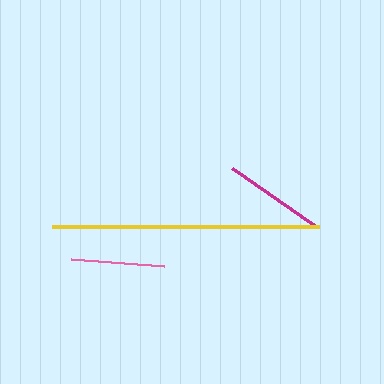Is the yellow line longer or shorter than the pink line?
The yellow line is longer than the pink line.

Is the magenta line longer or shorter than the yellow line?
The yellow line is longer than the magenta line.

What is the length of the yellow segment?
The yellow segment is approximately 268 pixels long.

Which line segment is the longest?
The yellow line is the longest at approximately 268 pixels.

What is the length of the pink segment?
The pink segment is approximately 93 pixels long.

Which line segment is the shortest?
The pink line is the shortest at approximately 93 pixels.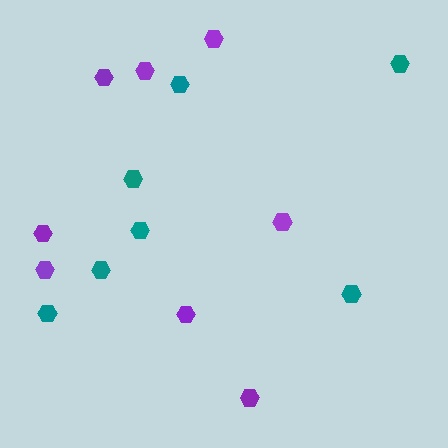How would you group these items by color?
There are 2 groups: one group of teal hexagons (7) and one group of purple hexagons (8).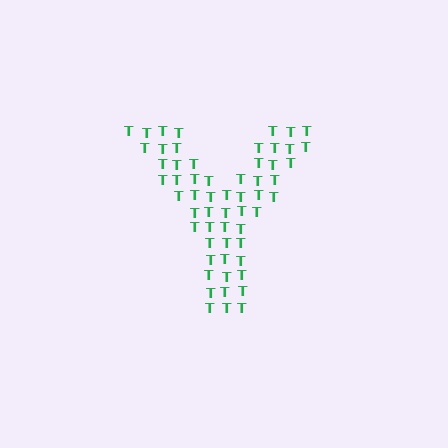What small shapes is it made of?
It is made of small letter T's.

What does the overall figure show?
The overall figure shows the letter Y.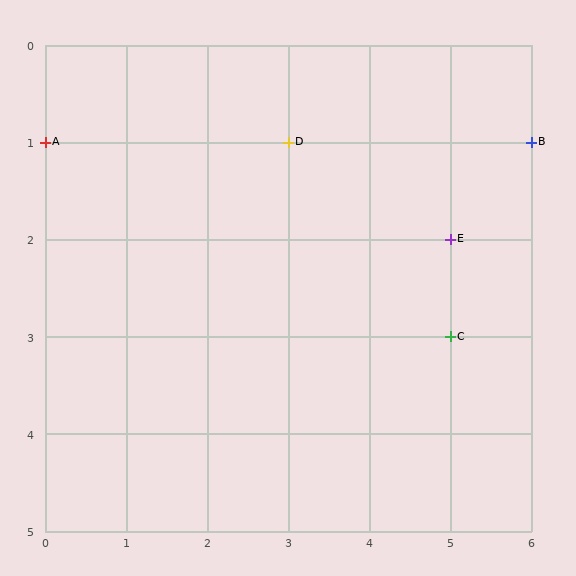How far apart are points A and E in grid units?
Points A and E are 5 columns and 1 row apart (about 5.1 grid units diagonally).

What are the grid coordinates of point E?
Point E is at grid coordinates (5, 2).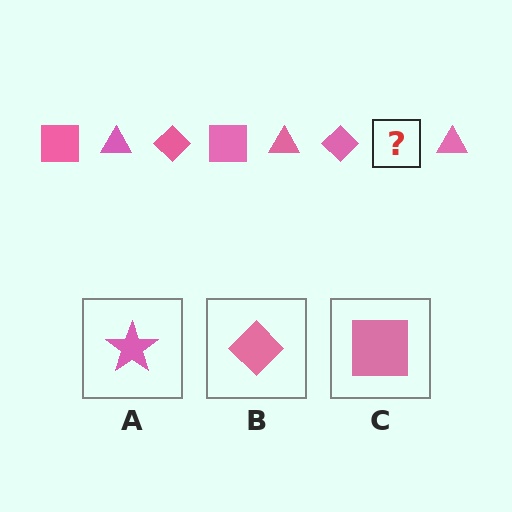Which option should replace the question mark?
Option C.